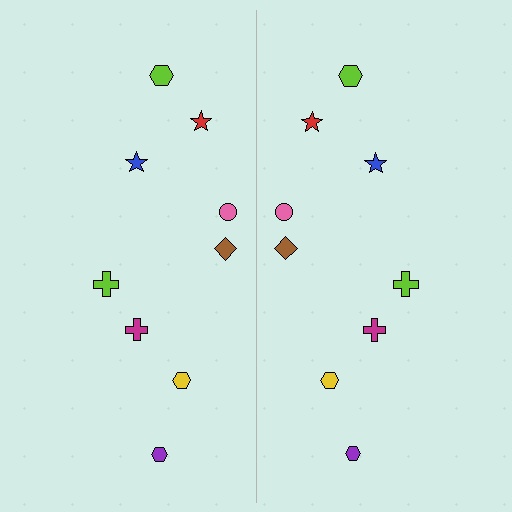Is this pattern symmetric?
Yes, this pattern has bilateral (reflection) symmetry.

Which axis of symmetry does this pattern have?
The pattern has a vertical axis of symmetry running through the center of the image.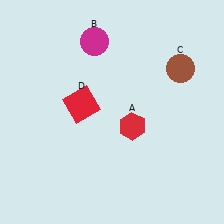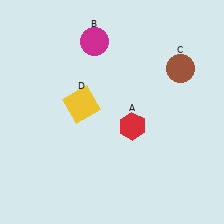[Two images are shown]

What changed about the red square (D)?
In Image 1, D is red. In Image 2, it changed to yellow.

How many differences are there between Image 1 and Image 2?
There is 1 difference between the two images.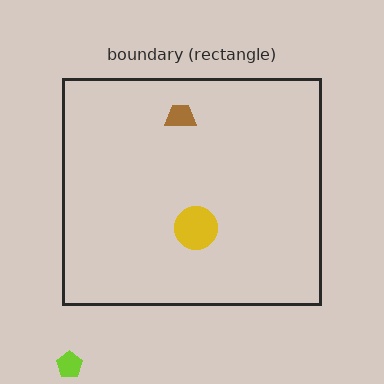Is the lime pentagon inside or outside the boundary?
Outside.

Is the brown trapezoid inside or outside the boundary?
Inside.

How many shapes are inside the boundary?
2 inside, 1 outside.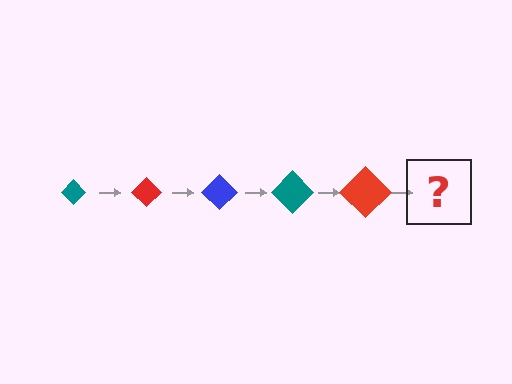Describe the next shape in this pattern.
It should be a blue diamond, larger than the previous one.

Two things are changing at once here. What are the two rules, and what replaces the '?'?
The two rules are that the diamond grows larger each step and the color cycles through teal, red, and blue. The '?' should be a blue diamond, larger than the previous one.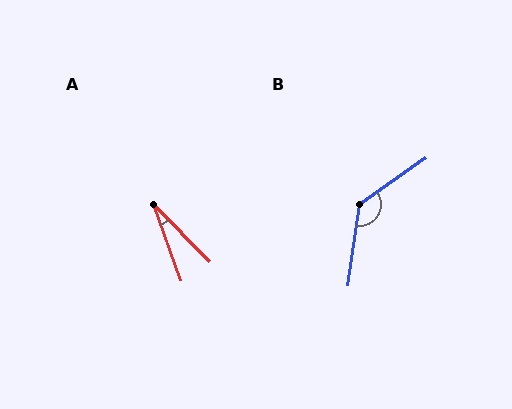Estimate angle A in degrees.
Approximately 25 degrees.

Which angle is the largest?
B, at approximately 133 degrees.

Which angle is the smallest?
A, at approximately 25 degrees.